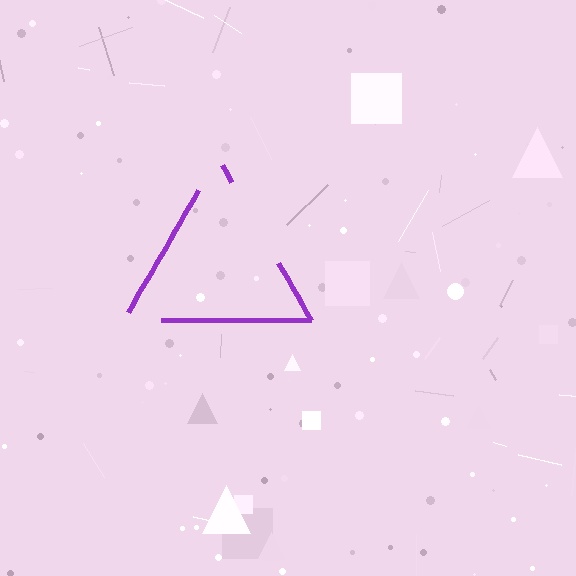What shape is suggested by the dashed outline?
The dashed outline suggests a triangle.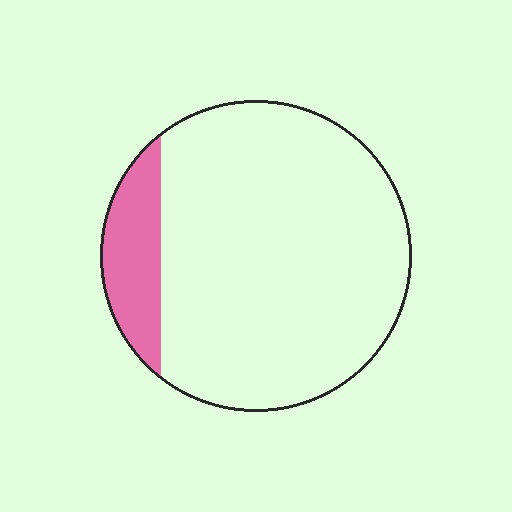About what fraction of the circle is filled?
About one eighth (1/8).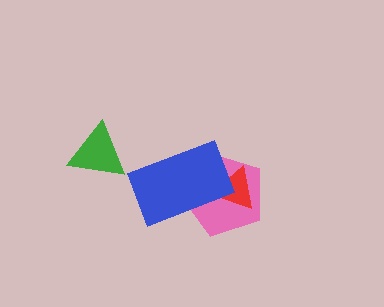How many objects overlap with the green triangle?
0 objects overlap with the green triangle.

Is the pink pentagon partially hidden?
Yes, it is partially covered by another shape.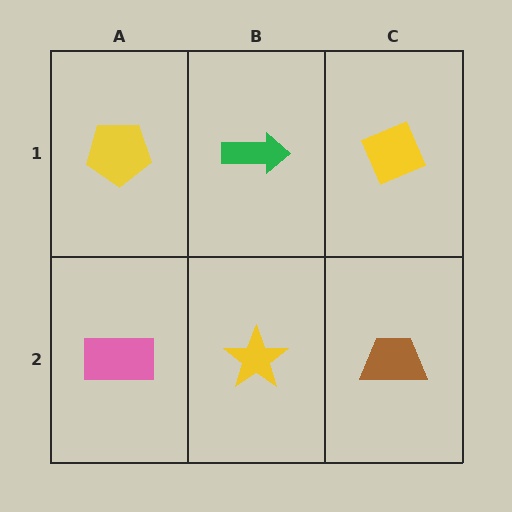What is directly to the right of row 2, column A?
A yellow star.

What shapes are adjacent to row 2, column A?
A yellow pentagon (row 1, column A), a yellow star (row 2, column B).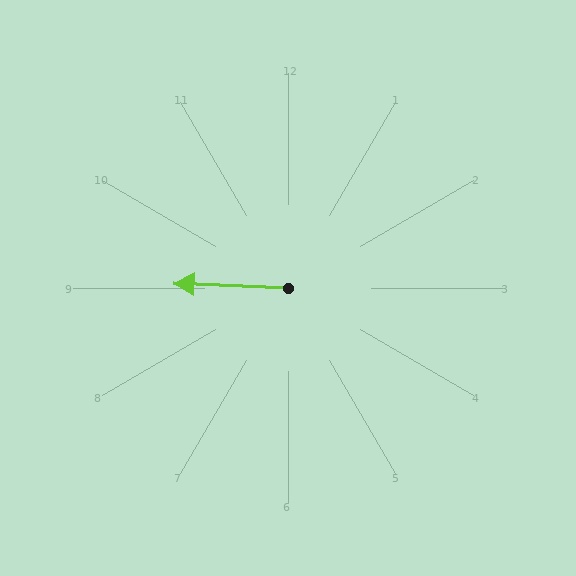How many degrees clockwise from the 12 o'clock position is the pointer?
Approximately 272 degrees.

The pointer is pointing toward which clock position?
Roughly 9 o'clock.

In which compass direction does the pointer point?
West.